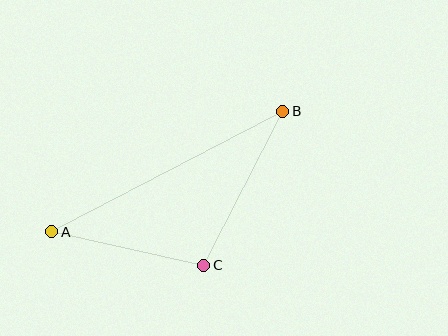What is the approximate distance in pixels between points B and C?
The distance between B and C is approximately 173 pixels.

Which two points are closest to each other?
Points A and C are closest to each other.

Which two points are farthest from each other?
Points A and B are farthest from each other.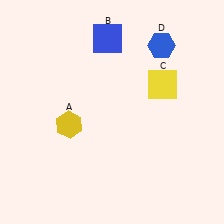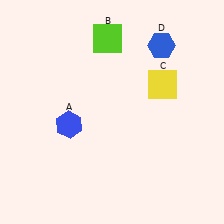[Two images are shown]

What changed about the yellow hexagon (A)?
In Image 1, A is yellow. In Image 2, it changed to blue.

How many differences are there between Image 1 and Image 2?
There are 2 differences between the two images.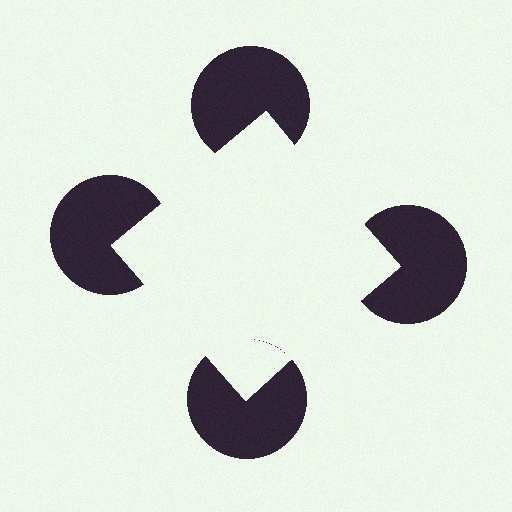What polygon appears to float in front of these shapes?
An illusory square — its edges are inferred from the aligned wedge cuts in the pac-man discs, not physically drawn.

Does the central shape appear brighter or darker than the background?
It typically appears slightly brighter than the background, even though no actual brightness change is drawn.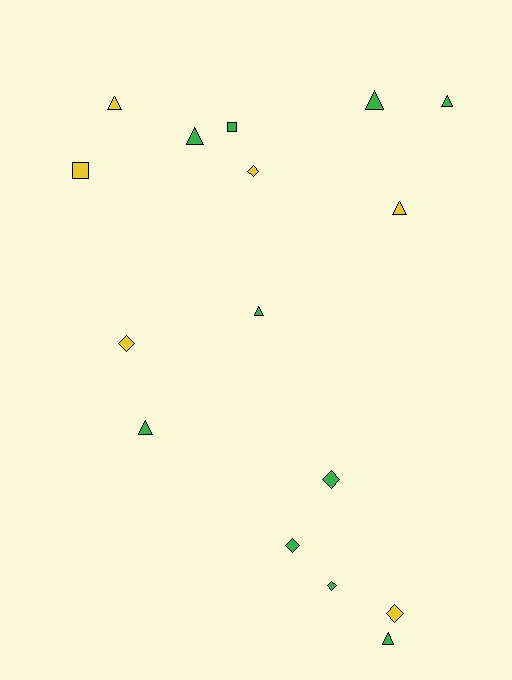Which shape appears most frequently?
Triangle, with 8 objects.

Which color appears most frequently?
Green, with 10 objects.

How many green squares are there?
There is 1 green square.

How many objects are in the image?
There are 16 objects.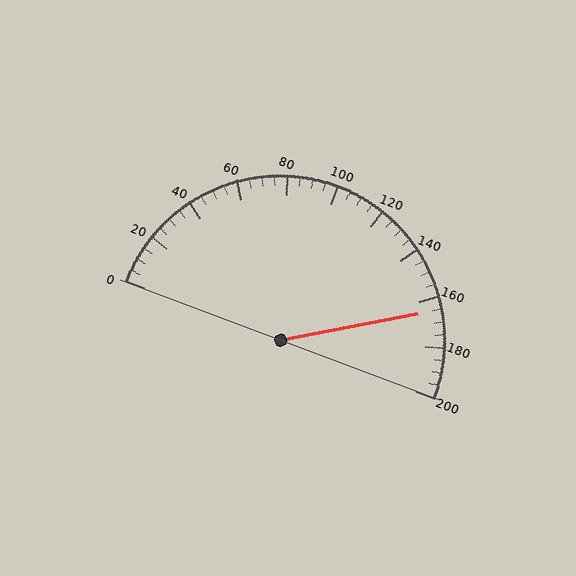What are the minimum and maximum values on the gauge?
The gauge ranges from 0 to 200.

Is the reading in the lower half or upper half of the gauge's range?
The reading is in the upper half of the range (0 to 200).